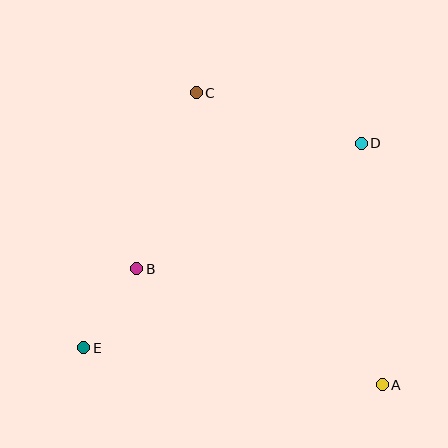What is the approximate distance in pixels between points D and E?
The distance between D and E is approximately 345 pixels.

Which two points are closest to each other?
Points B and E are closest to each other.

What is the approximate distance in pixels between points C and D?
The distance between C and D is approximately 173 pixels.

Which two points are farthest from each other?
Points A and C are farthest from each other.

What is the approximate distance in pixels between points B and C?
The distance between B and C is approximately 186 pixels.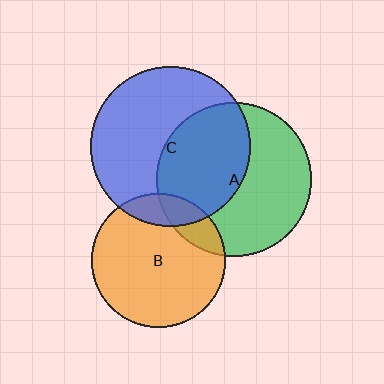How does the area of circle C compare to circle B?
Approximately 1.4 times.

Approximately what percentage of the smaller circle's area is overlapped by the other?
Approximately 45%.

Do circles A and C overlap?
Yes.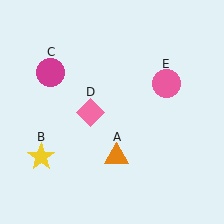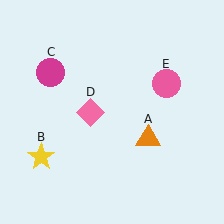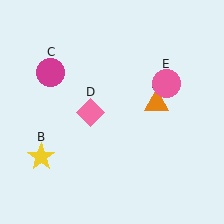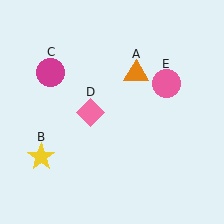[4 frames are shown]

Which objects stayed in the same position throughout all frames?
Yellow star (object B) and magenta circle (object C) and pink diamond (object D) and pink circle (object E) remained stationary.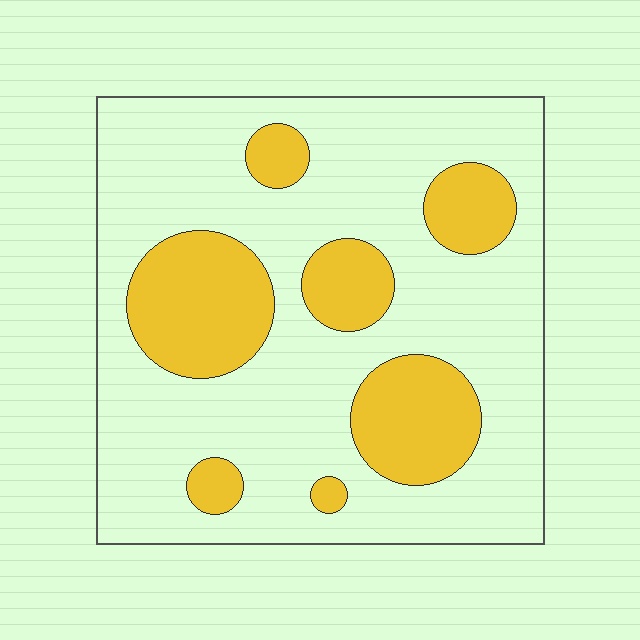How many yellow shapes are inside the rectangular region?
7.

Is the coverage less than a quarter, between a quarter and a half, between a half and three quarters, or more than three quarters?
Between a quarter and a half.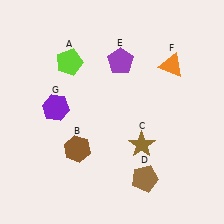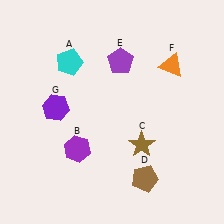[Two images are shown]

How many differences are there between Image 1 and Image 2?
There are 2 differences between the two images.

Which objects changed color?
A changed from lime to cyan. B changed from brown to purple.